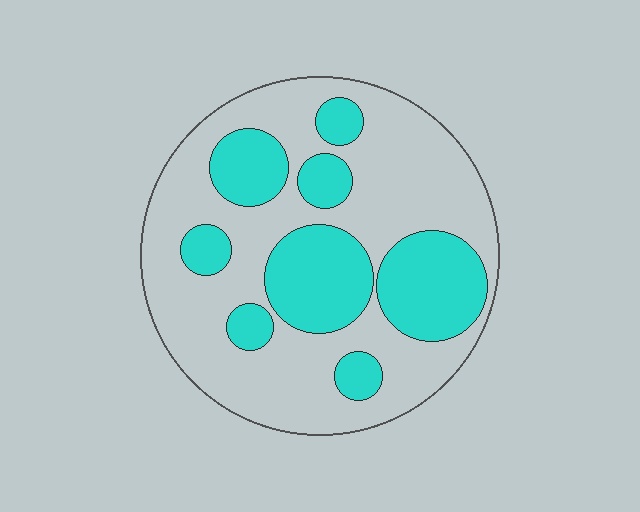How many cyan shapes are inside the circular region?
8.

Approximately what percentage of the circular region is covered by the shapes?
Approximately 35%.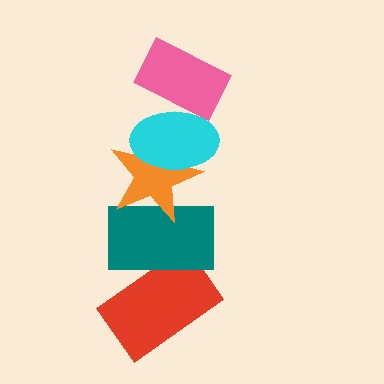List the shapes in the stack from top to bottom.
From top to bottom: the pink rectangle, the cyan ellipse, the orange star, the teal rectangle, the red rectangle.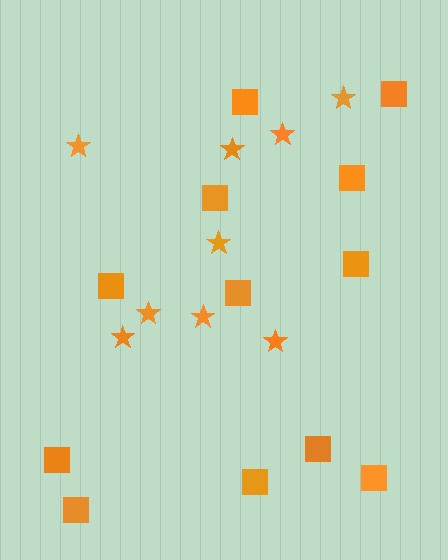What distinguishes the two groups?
There are 2 groups: one group of stars (9) and one group of squares (12).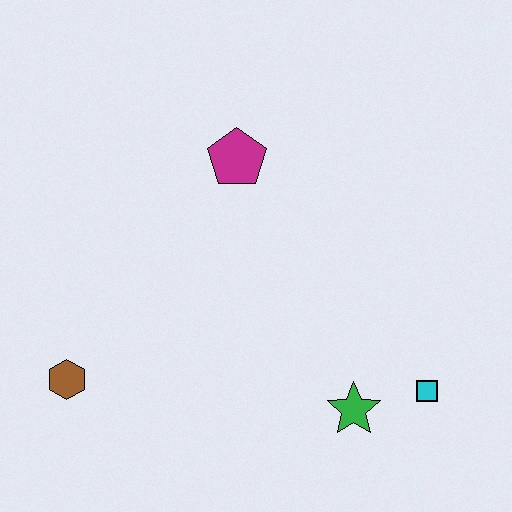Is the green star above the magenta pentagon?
No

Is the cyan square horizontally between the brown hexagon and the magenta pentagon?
No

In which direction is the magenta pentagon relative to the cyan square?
The magenta pentagon is above the cyan square.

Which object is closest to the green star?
The cyan square is closest to the green star.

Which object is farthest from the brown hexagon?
The cyan square is farthest from the brown hexagon.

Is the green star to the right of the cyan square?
No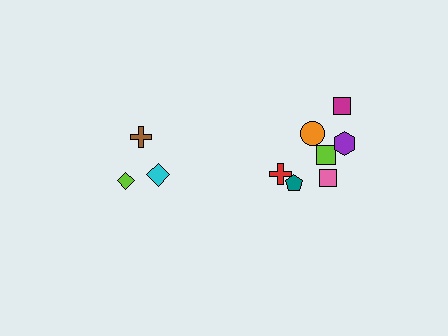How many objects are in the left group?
There are 3 objects.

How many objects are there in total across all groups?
There are 10 objects.